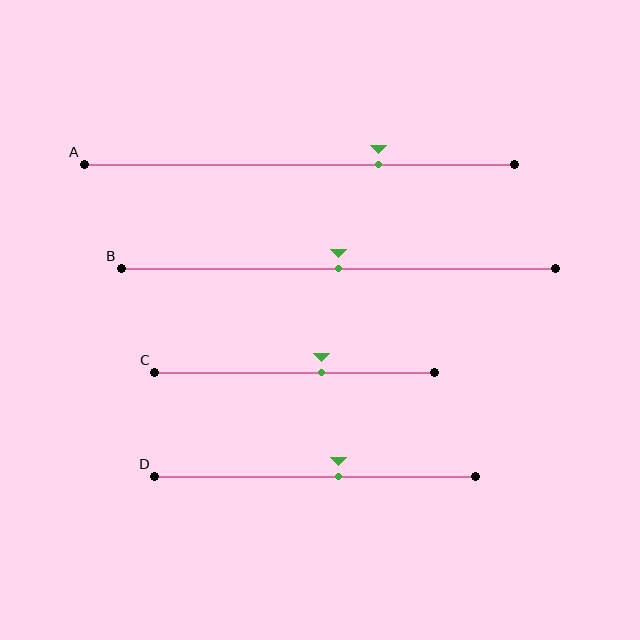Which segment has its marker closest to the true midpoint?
Segment B has its marker closest to the true midpoint.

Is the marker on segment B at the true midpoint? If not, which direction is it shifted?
Yes, the marker on segment B is at the true midpoint.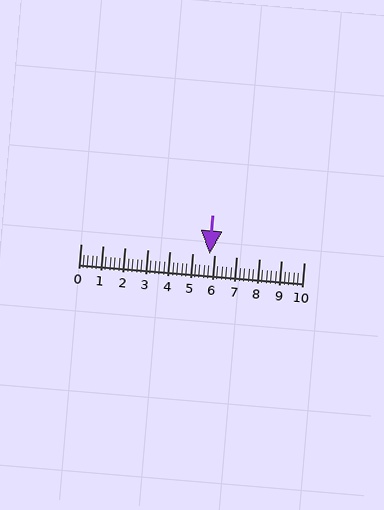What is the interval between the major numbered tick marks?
The major tick marks are spaced 1 units apart.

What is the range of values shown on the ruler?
The ruler shows values from 0 to 10.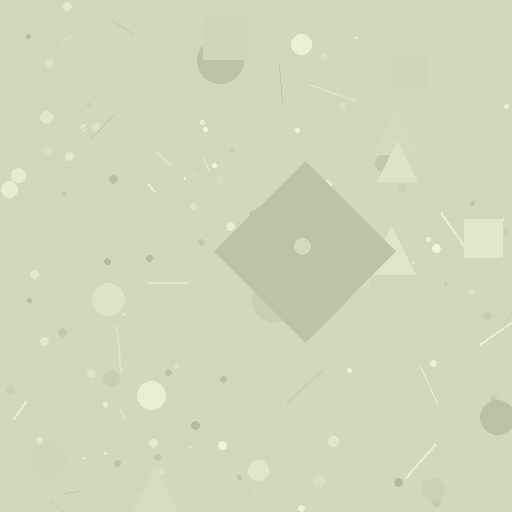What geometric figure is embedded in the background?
A diamond is embedded in the background.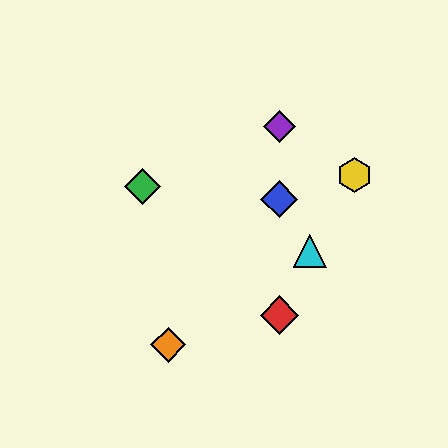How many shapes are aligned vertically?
3 shapes (the red diamond, the blue diamond, the purple diamond) are aligned vertically.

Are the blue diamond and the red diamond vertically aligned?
Yes, both are at x≈279.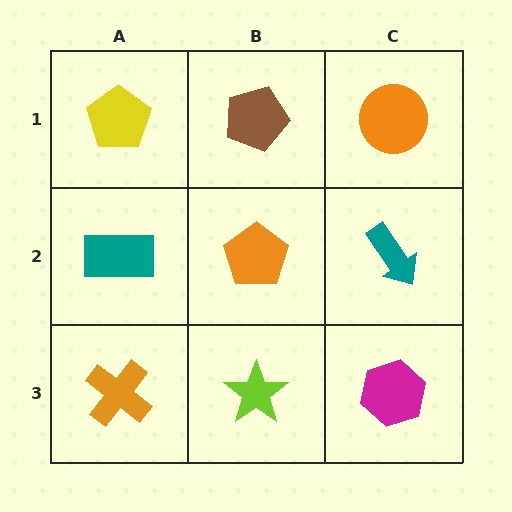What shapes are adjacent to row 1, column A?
A teal rectangle (row 2, column A), a brown pentagon (row 1, column B).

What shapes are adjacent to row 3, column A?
A teal rectangle (row 2, column A), a lime star (row 3, column B).